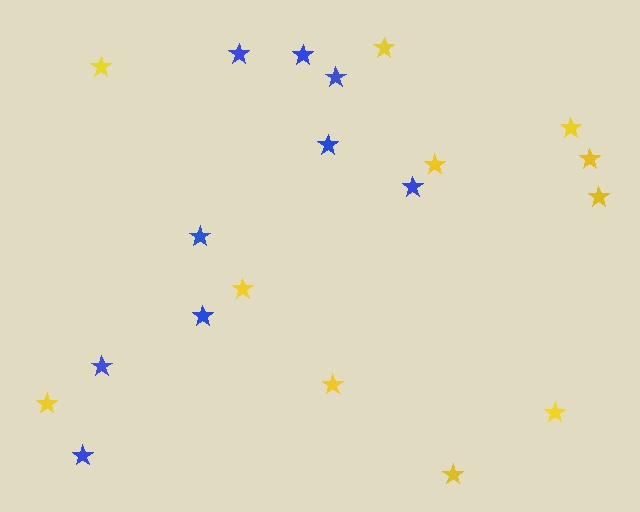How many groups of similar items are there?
There are 2 groups: one group of blue stars (9) and one group of yellow stars (11).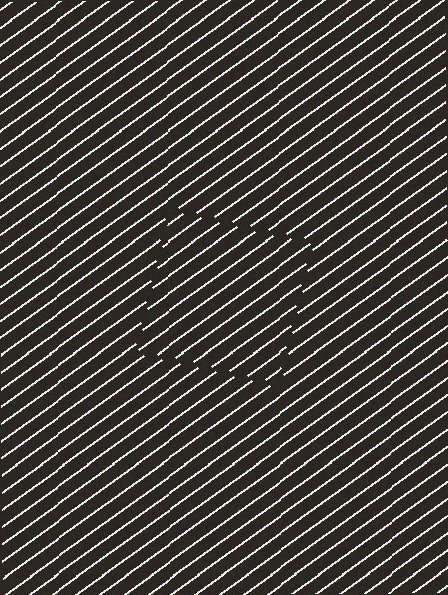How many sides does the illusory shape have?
4 sides — the line-ends trace a square.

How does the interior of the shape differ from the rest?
The interior of the shape contains the same grating, shifted by half a period — the contour is defined by the phase discontinuity where line-ends from the inner and outer gratings abut.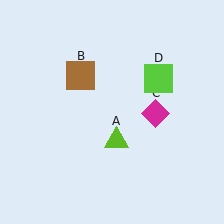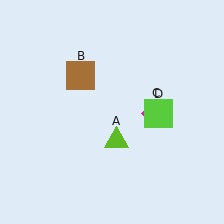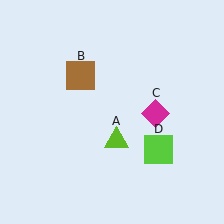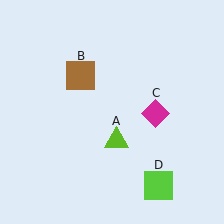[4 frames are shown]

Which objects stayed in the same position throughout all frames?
Lime triangle (object A) and brown square (object B) and magenta diamond (object C) remained stationary.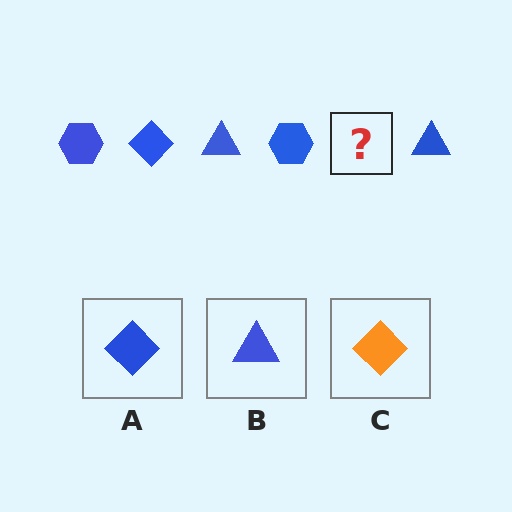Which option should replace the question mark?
Option A.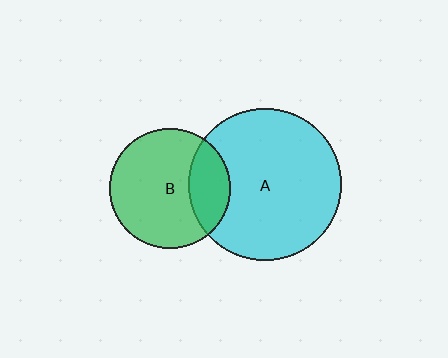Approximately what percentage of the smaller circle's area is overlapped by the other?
Approximately 25%.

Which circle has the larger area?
Circle A (cyan).